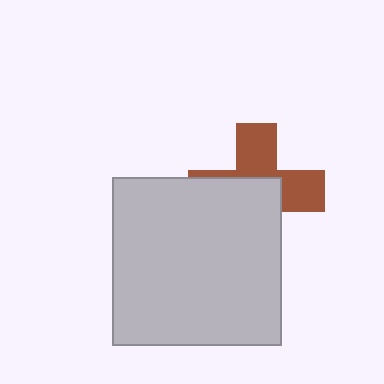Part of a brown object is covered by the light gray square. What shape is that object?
It is a cross.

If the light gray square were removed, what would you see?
You would see the complete brown cross.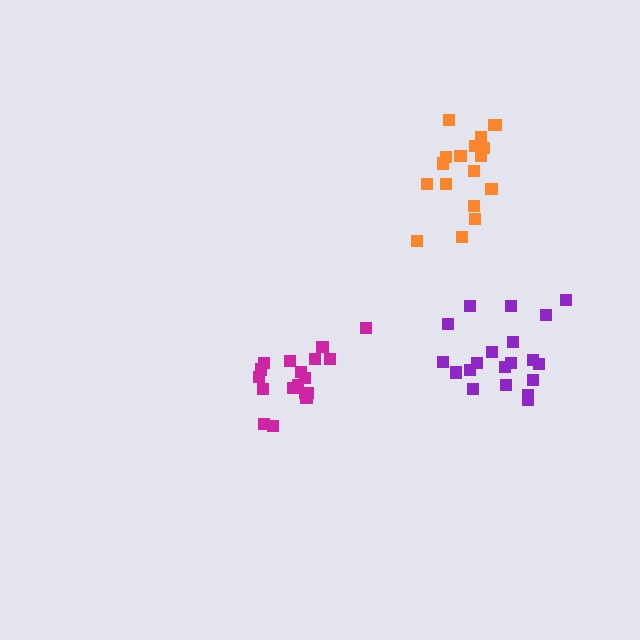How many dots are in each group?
Group 1: 18 dots, Group 2: 20 dots, Group 3: 19 dots (57 total).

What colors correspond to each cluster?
The clusters are colored: magenta, purple, orange.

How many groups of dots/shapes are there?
There are 3 groups.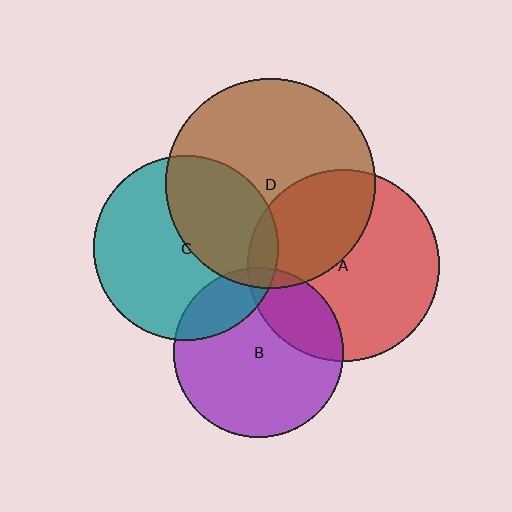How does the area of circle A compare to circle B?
Approximately 1.3 times.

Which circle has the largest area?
Circle D (brown).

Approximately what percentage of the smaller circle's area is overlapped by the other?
Approximately 40%.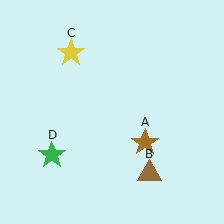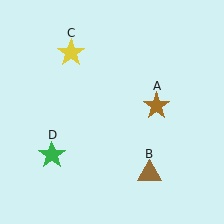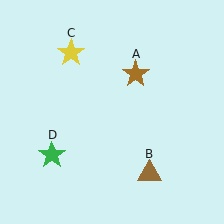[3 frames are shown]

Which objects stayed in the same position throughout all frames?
Brown triangle (object B) and yellow star (object C) and green star (object D) remained stationary.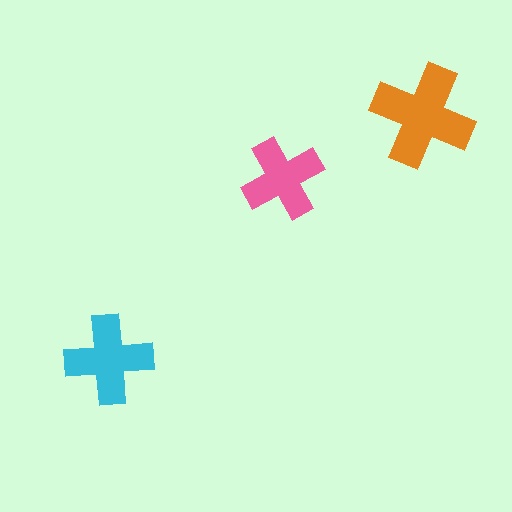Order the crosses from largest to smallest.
the orange one, the cyan one, the pink one.